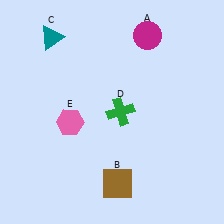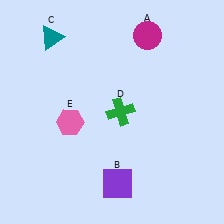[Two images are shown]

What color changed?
The square (B) changed from brown in Image 1 to purple in Image 2.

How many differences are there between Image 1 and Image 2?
There is 1 difference between the two images.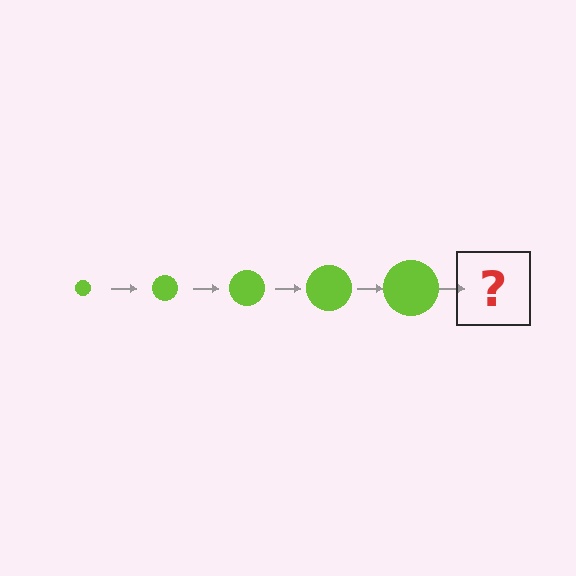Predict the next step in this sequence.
The next step is a lime circle, larger than the previous one.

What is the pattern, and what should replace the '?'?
The pattern is that the circle gets progressively larger each step. The '?' should be a lime circle, larger than the previous one.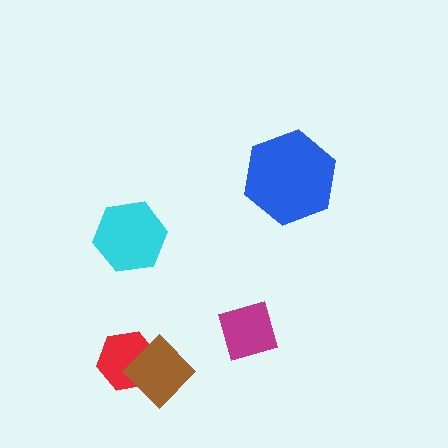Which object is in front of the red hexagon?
The brown diamond is in front of the red hexagon.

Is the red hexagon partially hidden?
Yes, it is partially covered by another shape.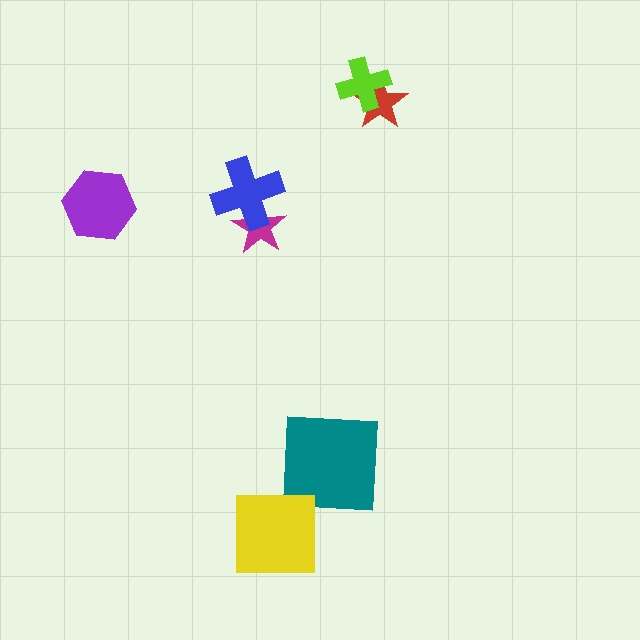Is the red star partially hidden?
Yes, it is partially covered by another shape.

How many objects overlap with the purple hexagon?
0 objects overlap with the purple hexagon.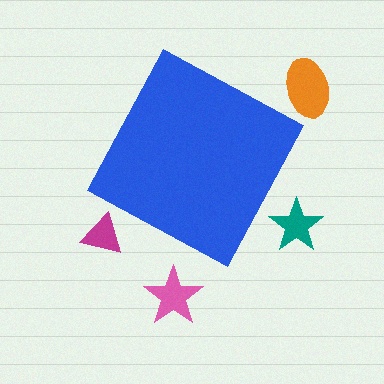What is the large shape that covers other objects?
A blue square.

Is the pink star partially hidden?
No, the pink star is fully visible.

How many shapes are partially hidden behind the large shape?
0 shapes are partially hidden.